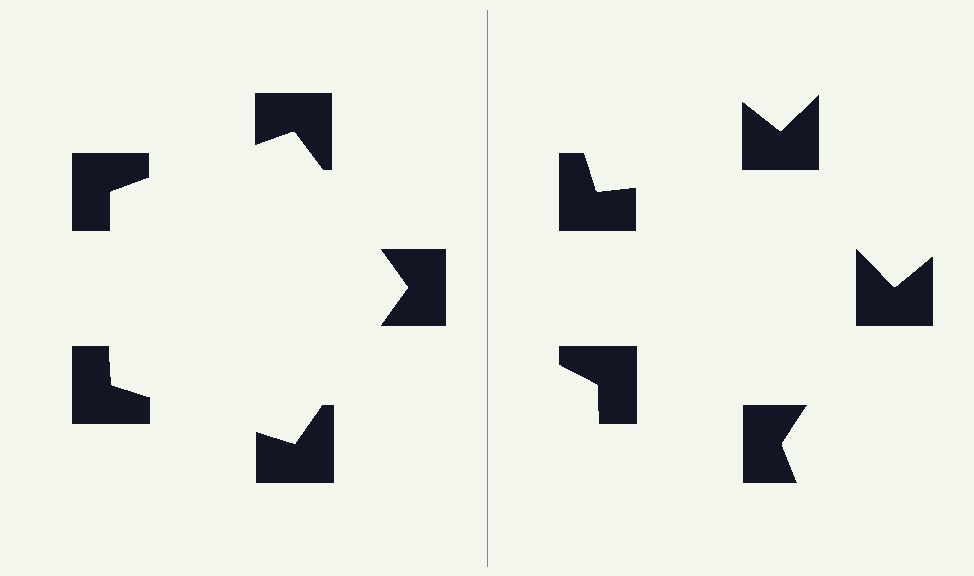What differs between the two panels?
The notched squares are positioned identically on both sides; only the wedge orientations differ. On the left they align to a pentagon; on the right they are misaligned.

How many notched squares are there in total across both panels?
10 — 5 on each side.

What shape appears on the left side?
An illusory pentagon.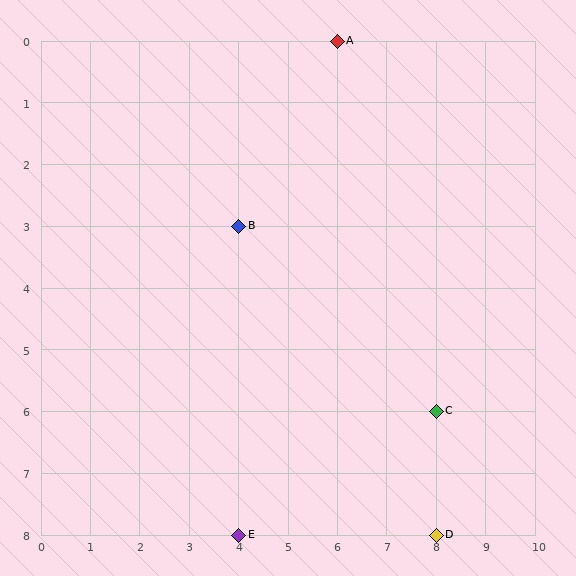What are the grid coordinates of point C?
Point C is at grid coordinates (8, 6).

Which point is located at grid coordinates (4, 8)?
Point E is at (4, 8).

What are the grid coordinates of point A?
Point A is at grid coordinates (6, 0).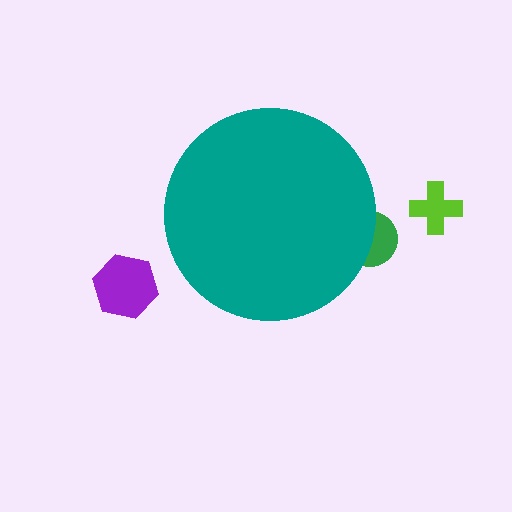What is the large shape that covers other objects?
A teal circle.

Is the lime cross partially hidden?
No, the lime cross is fully visible.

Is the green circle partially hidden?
Yes, the green circle is partially hidden behind the teal circle.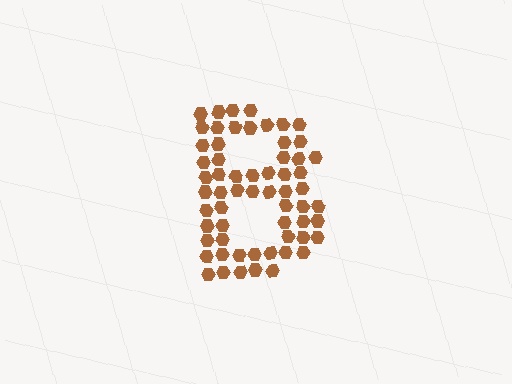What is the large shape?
The large shape is the letter B.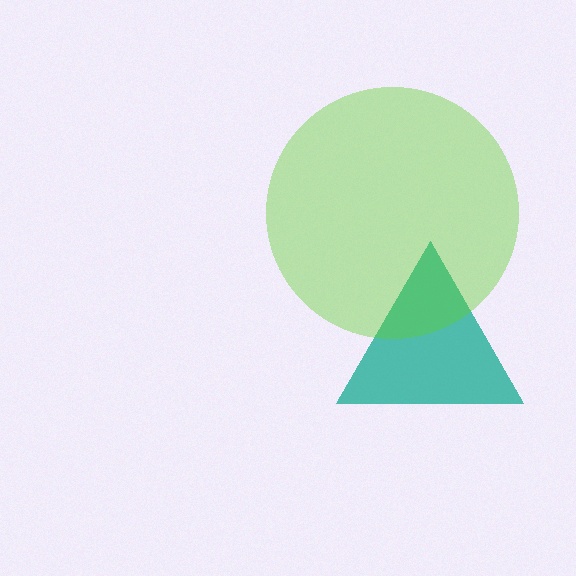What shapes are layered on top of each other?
The layered shapes are: a teal triangle, a lime circle.